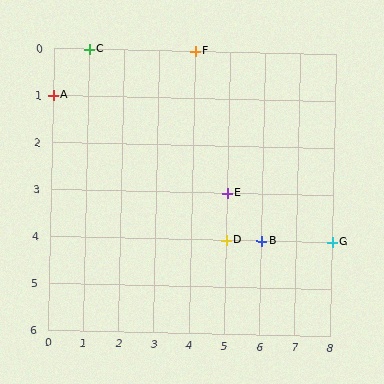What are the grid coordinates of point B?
Point B is at grid coordinates (6, 4).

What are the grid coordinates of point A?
Point A is at grid coordinates (0, 1).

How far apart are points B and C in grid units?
Points B and C are 5 columns and 4 rows apart (about 6.4 grid units diagonally).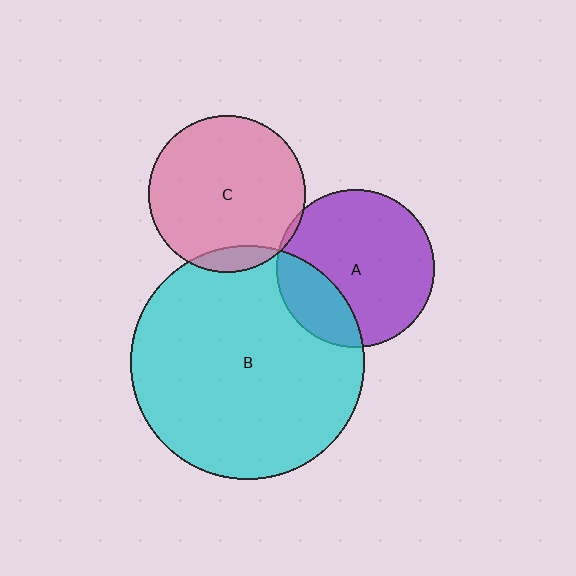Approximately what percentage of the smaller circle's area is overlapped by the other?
Approximately 5%.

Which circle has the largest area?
Circle B (cyan).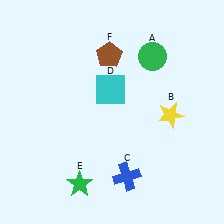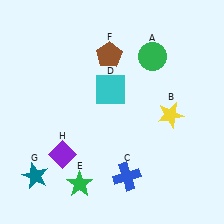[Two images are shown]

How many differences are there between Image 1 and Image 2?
There are 2 differences between the two images.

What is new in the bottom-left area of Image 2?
A purple diamond (H) was added in the bottom-left area of Image 2.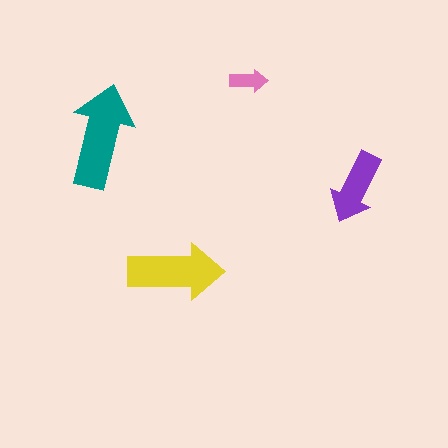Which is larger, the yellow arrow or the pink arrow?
The yellow one.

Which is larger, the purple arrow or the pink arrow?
The purple one.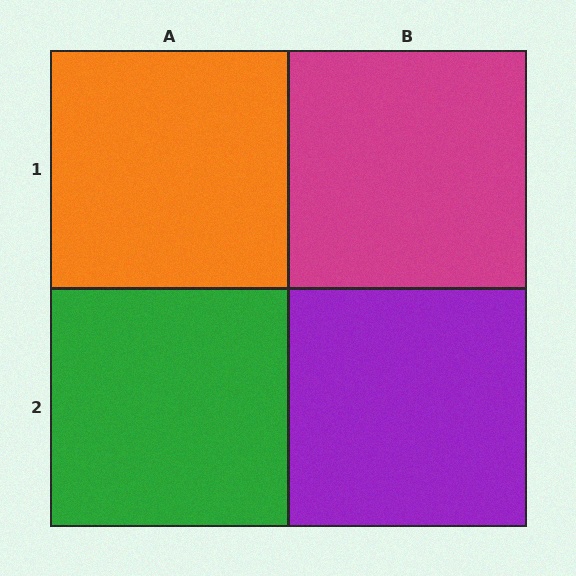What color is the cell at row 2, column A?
Green.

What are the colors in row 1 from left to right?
Orange, magenta.